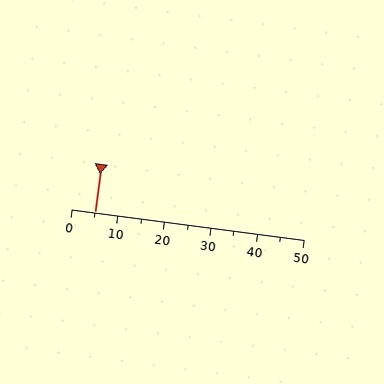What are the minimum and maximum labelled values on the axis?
The axis runs from 0 to 50.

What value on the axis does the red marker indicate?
The marker indicates approximately 5.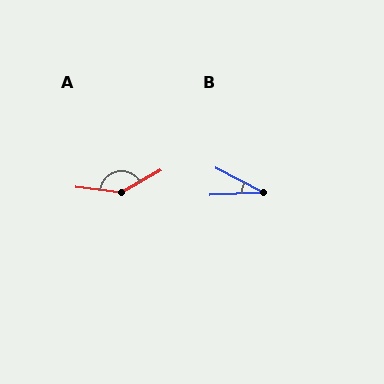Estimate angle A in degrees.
Approximately 144 degrees.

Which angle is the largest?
A, at approximately 144 degrees.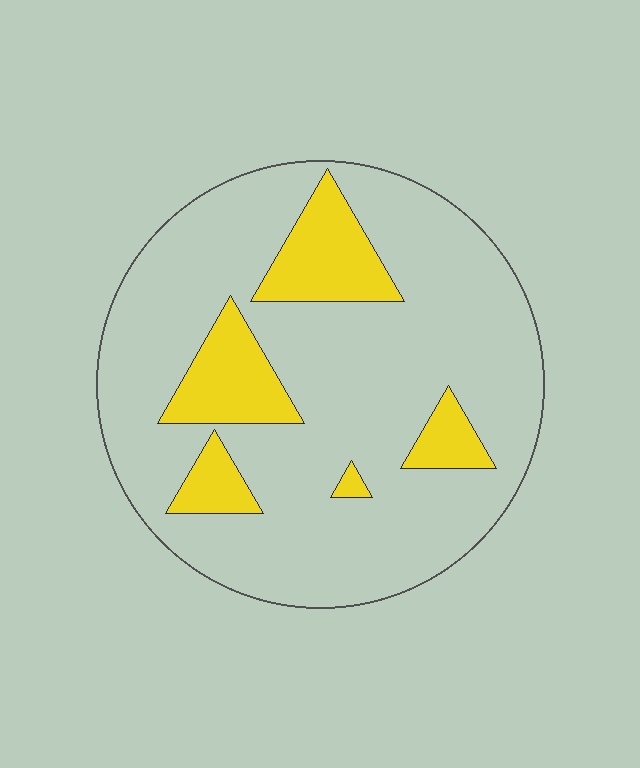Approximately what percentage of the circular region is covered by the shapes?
Approximately 20%.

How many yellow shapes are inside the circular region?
5.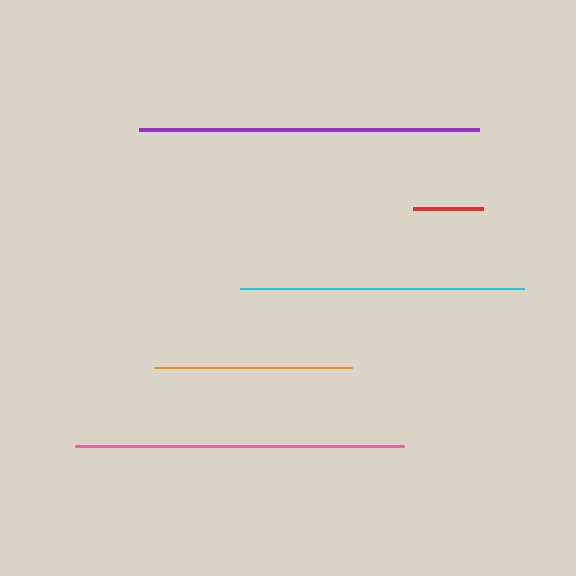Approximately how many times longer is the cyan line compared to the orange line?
The cyan line is approximately 1.4 times the length of the orange line.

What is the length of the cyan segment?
The cyan segment is approximately 283 pixels long.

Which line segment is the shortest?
The red line is the shortest at approximately 70 pixels.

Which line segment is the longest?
The purple line is the longest at approximately 340 pixels.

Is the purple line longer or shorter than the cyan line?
The purple line is longer than the cyan line.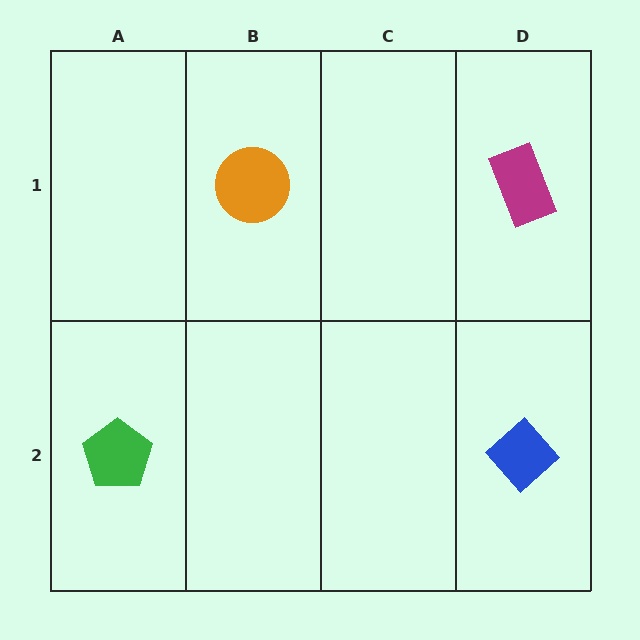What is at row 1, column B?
An orange circle.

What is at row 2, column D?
A blue diamond.